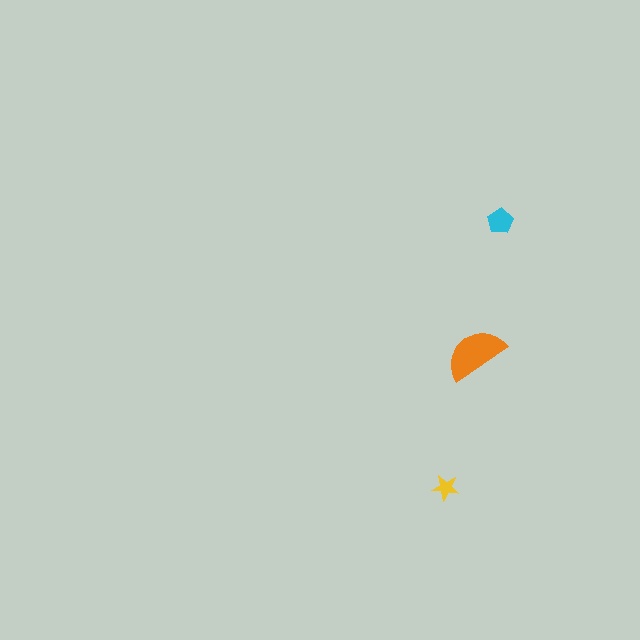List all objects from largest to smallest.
The orange semicircle, the cyan pentagon, the yellow star.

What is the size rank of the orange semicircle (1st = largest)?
1st.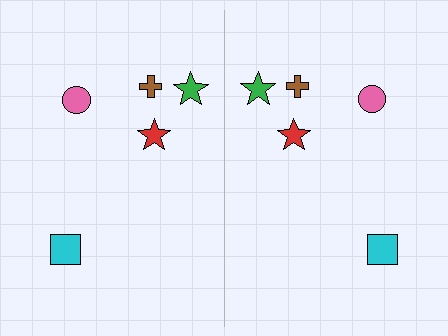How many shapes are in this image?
There are 10 shapes in this image.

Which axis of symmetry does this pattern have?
The pattern has a vertical axis of symmetry running through the center of the image.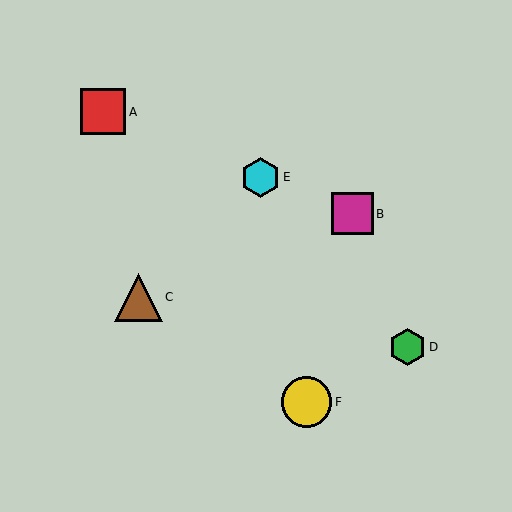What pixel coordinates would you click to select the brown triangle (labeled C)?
Click at (139, 297) to select the brown triangle C.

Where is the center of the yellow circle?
The center of the yellow circle is at (307, 402).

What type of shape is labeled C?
Shape C is a brown triangle.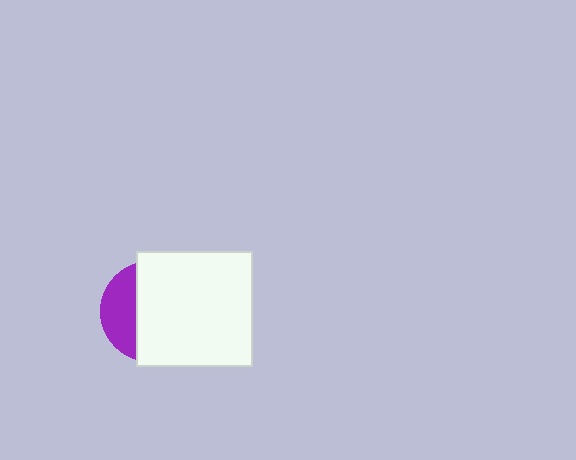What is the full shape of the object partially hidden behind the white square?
The partially hidden object is a purple circle.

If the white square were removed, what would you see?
You would see the complete purple circle.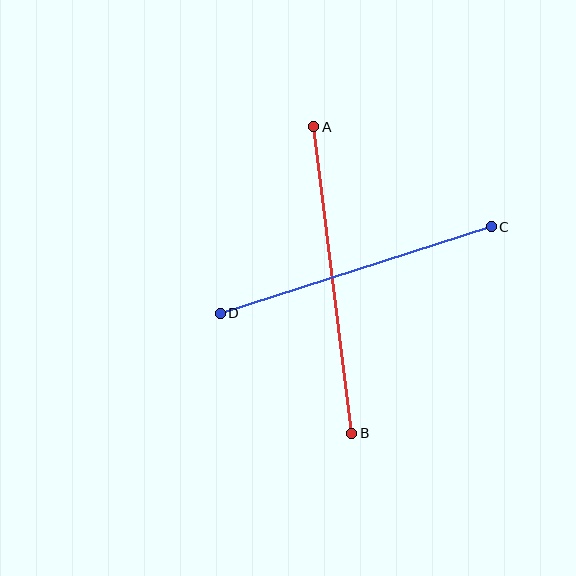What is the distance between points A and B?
The distance is approximately 309 pixels.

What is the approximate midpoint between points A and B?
The midpoint is at approximately (333, 280) pixels.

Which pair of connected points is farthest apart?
Points A and B are farthest apart.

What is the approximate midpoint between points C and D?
The midpoint is at approximately (356, 270) pixels.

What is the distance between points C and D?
The distance is approximately 284 pixels.